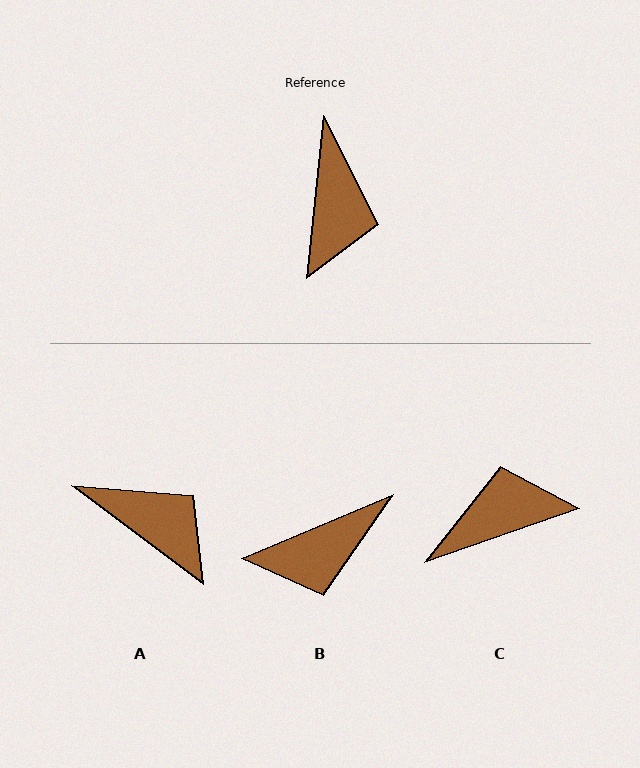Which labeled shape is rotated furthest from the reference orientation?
C, about 115 degrees away.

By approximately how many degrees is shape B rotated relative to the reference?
Approximately 61 degrees clockwise.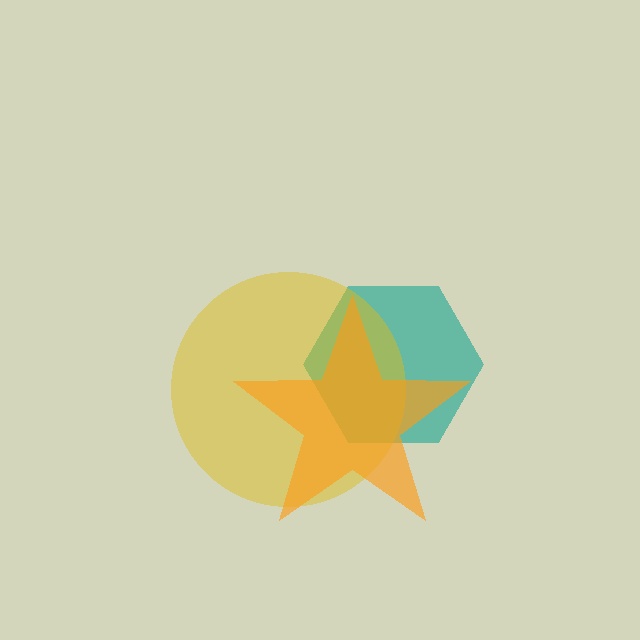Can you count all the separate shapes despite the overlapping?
Yes, there are 3 separate shapes.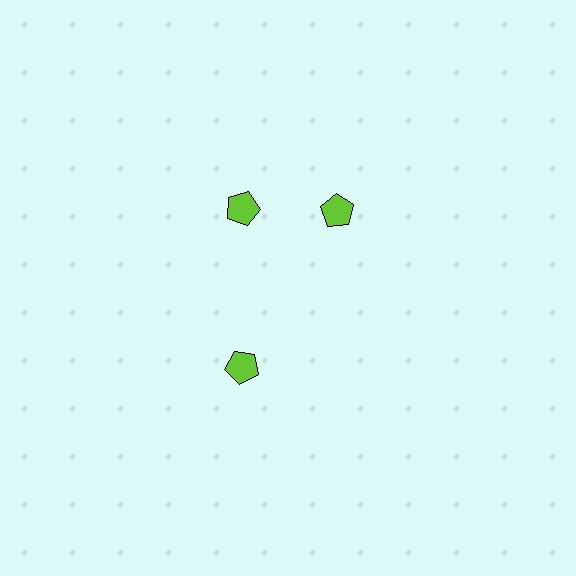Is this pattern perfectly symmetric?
No. The 3 lime pentagons are arranged in a ring, but one element near the 3 o'clock position is rotated out of alignment along the ring, breaking the 3-fold rotational symmetry.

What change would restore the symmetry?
The symmetry would be restored by rotating it back into even spacing with its neighbors so that all 3 pentagons sit at equal angles and equal distance from the center.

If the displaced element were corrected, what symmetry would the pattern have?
It would have 3-fold rotational symmetry — the pattern would map onto itself every 120 degrees.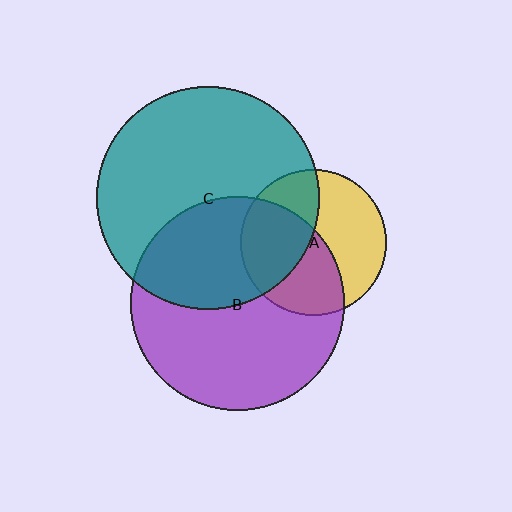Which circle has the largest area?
Circle C (teal).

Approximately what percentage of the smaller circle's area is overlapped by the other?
Approximately 40%.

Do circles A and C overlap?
Yes.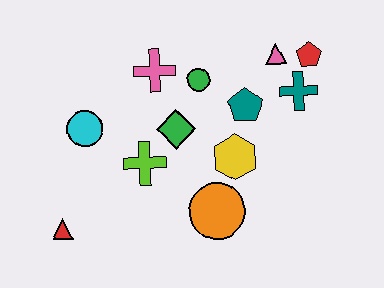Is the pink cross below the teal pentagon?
No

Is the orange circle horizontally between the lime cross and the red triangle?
No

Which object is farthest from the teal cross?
The red triangle is farthest from the teal cross.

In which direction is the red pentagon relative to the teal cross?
The red pentagon is above the teal cross.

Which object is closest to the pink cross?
The green circle is closest to the pink cross.